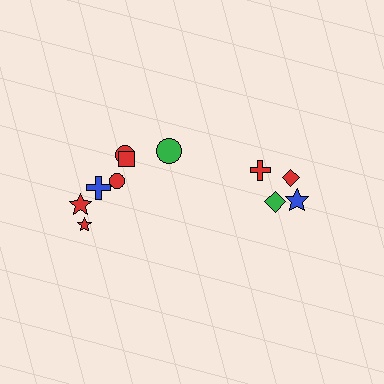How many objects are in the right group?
There are 4 objects.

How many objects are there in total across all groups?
There are 11 objects.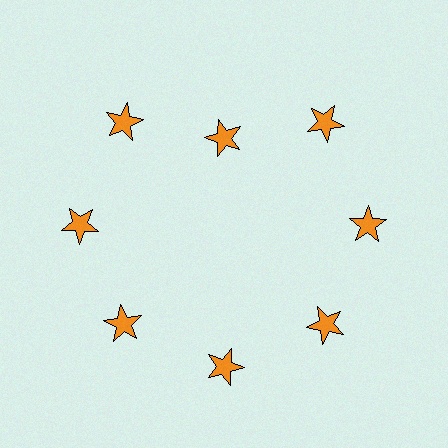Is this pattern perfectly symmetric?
No. The 8 orange stars are arranged in a ring, but one element near the 12 o'clock position is pulled inward toward the center, breaking the 8-fold rotational symmetry.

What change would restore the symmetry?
The symmetry would be restored by moving it outward, back onto the ring so that all 8 stars sit at equal angles and equal distance from the center.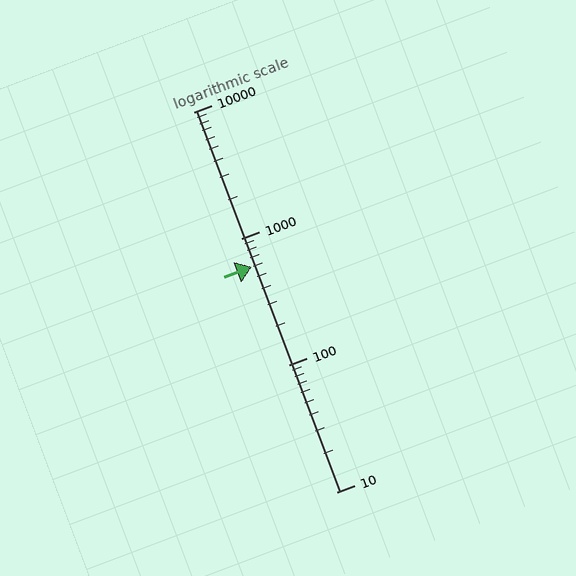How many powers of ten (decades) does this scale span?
The scale spans 3 decades, from 10 to 10000.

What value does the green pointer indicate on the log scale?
The pointer indicates approximately 600.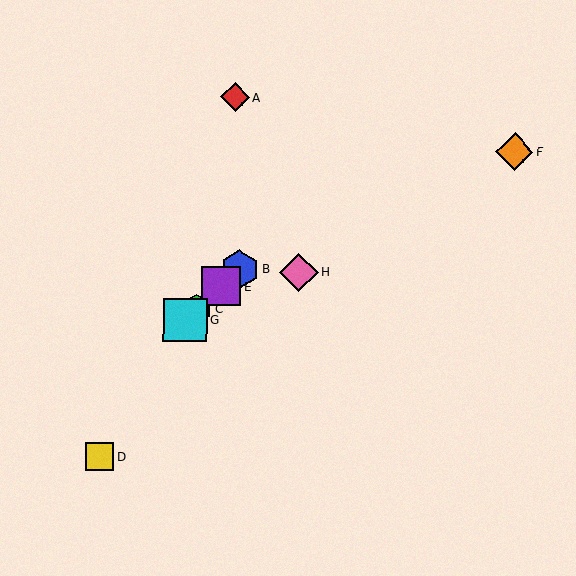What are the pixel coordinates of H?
Object H is at (299, 273).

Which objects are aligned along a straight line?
Objects B, C, E, G are aligned along a straight line.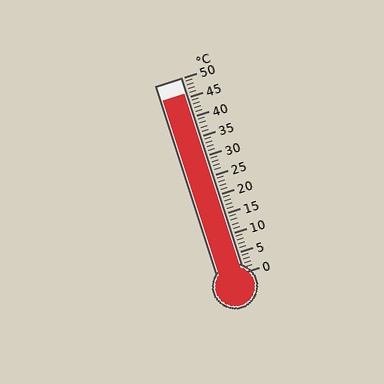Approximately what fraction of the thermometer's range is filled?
The thermometer is filled to approximately 90% of its range.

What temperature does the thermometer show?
The thermometer shows approximately 46°C.